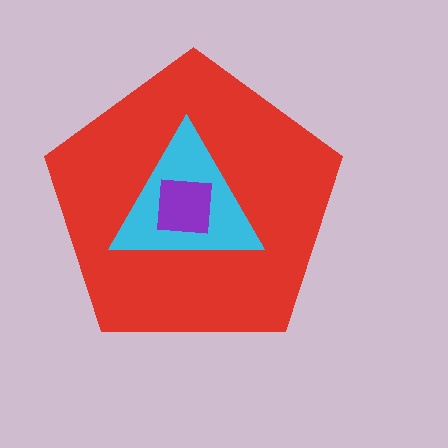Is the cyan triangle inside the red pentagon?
Yes.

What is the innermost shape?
The purple square.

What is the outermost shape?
The red pentagon.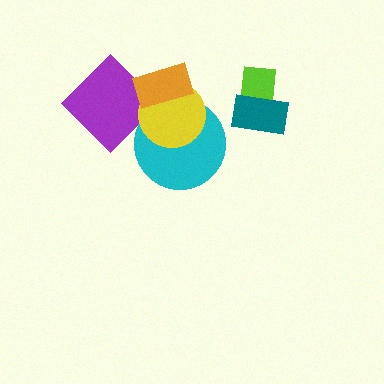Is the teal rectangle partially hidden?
No, no other shape covers it.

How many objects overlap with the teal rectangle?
1 object overlaps with the teal rectangle.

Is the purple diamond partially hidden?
Yes, it is partially covered by another shape.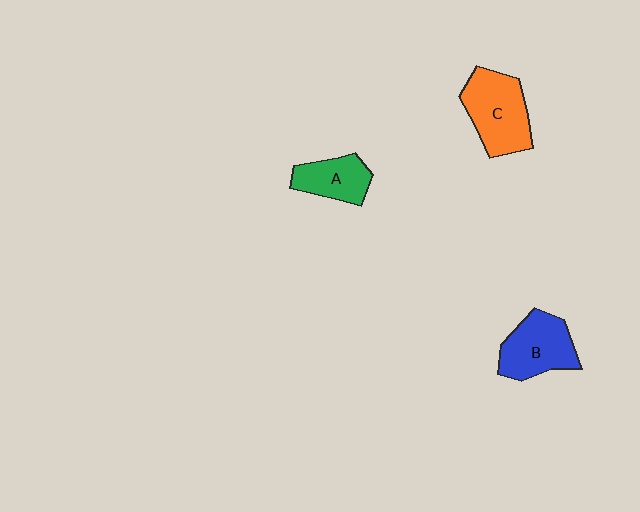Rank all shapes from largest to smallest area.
From largest to smallest: C (orange), B (blue), A (green).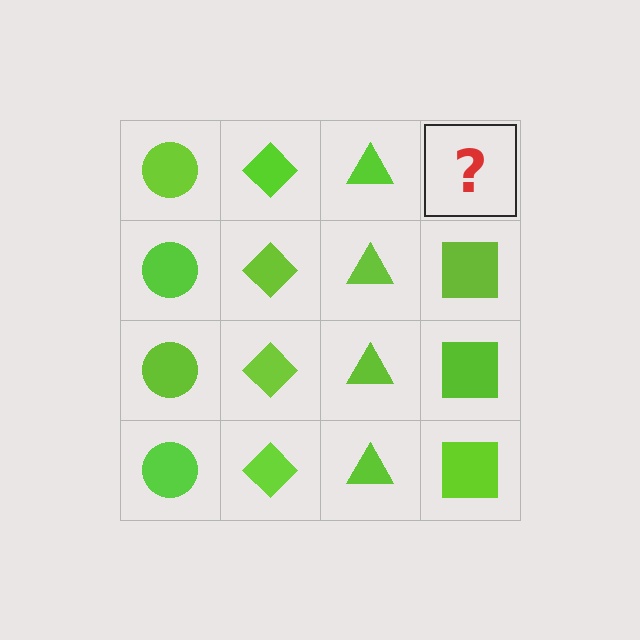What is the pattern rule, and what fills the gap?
The rule is that each column has a consistent shape. The gap should be filled with a lime square.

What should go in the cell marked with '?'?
The missing cell should contain a lime square.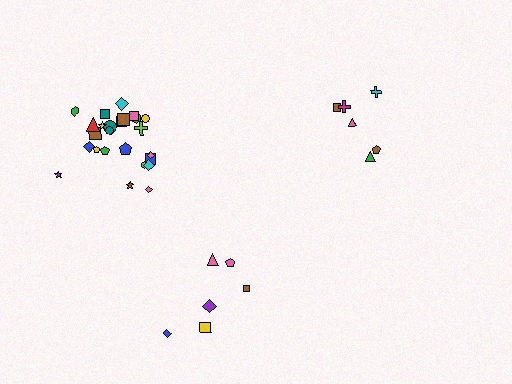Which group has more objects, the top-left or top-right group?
The top-left group.